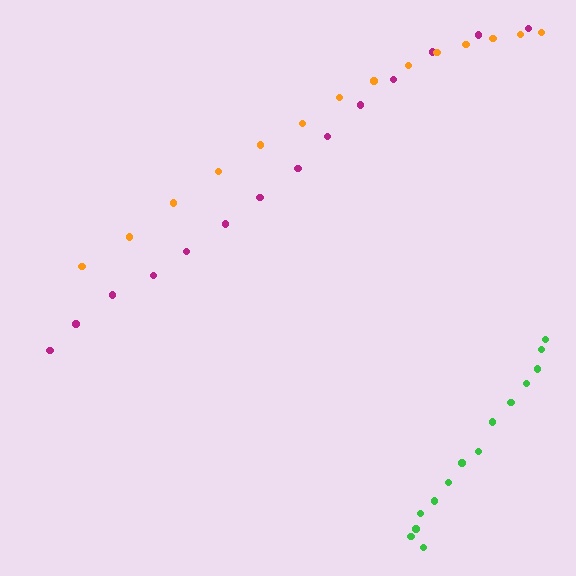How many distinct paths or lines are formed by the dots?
There are 3 distinct paths.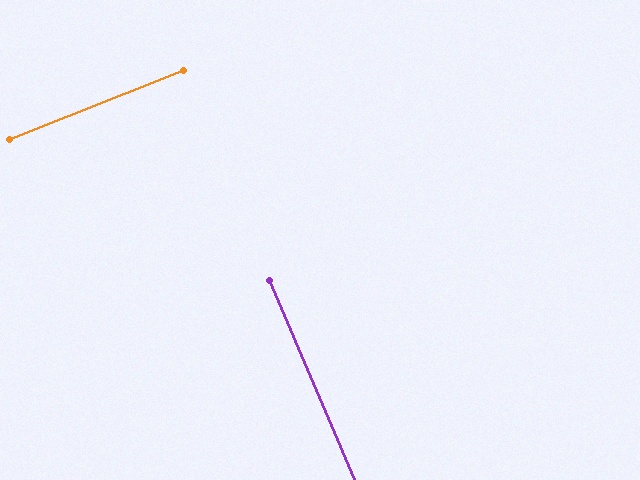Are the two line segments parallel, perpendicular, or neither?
Perpendicular — they meet at approximately 89°.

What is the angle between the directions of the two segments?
Approximately 89 degrees.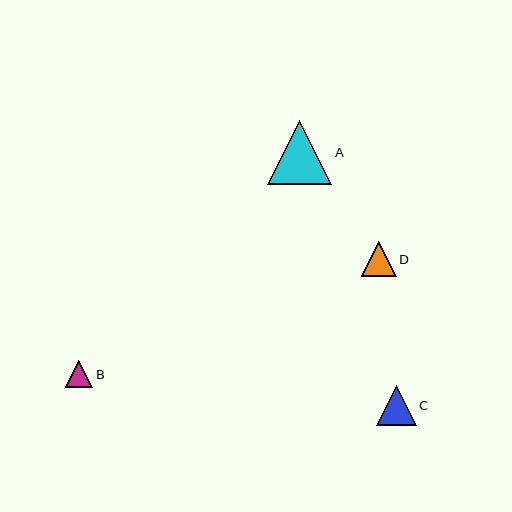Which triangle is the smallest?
Triangle B is the smallest with a size of approximately 27 pixels.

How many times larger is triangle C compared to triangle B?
Triangle C is approximately 1.4 times the size of triangle B.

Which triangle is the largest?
Triangle A is the largest with a size of approximately 64 pixels.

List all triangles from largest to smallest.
From largest to smallest: A, C, D, B.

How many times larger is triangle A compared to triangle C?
Triangle A is approximately 1.6 times the size of triangle C.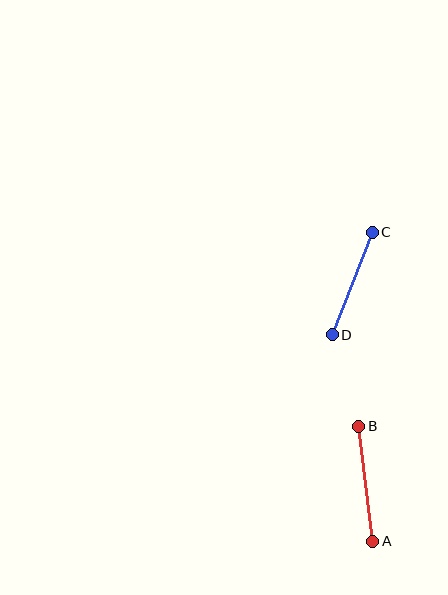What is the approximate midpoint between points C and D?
The midpoint is at approximately (352, 284) pixels.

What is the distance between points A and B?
The distance is approximately 116 pixels.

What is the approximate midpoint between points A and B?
The midpoint is at approximately (366, 484) pixels.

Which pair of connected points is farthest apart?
Points A and B are farthest apart.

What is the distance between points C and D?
The distance is approximately 110 pixels.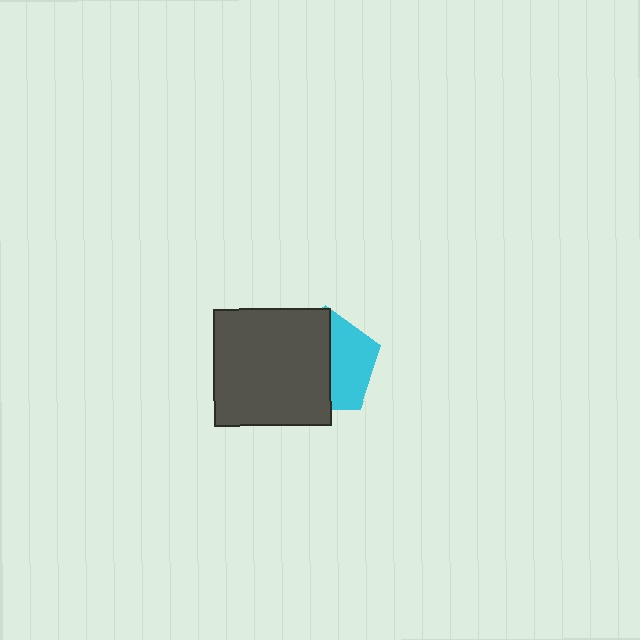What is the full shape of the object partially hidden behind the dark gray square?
The partially hidden object is a cyan pentagon.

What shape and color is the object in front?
The object in front is a dark gray square.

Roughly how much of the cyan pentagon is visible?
A small part of it is visible (roughly 42%).